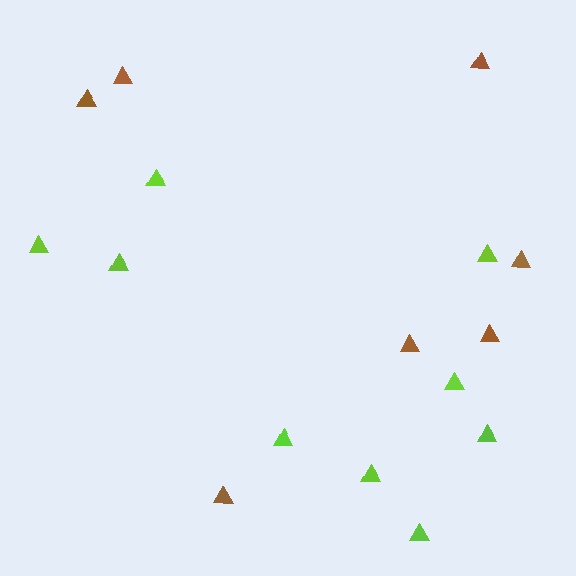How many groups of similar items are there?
There are 2 groups: one group of brown triangles (7) and one group of lime triangles (9).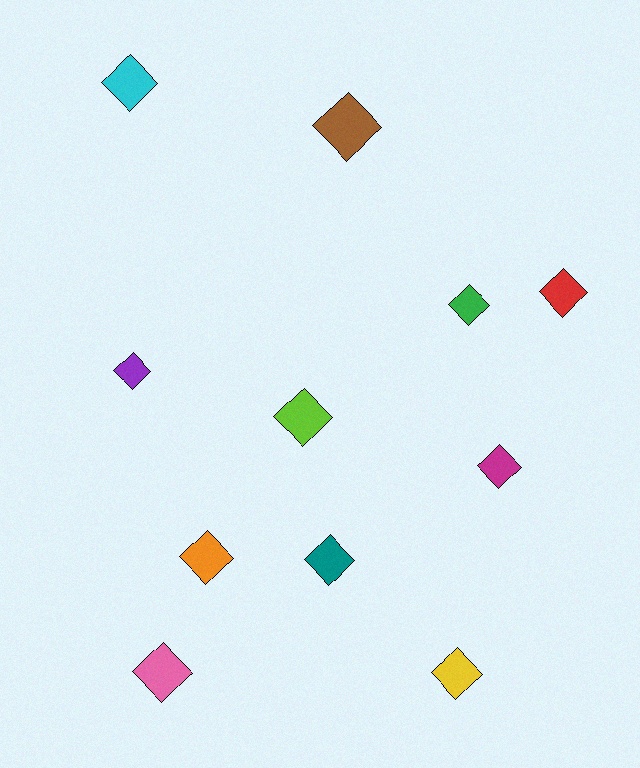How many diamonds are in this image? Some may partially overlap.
There are 11 diamonds.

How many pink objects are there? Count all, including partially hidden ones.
There is 1 pink object.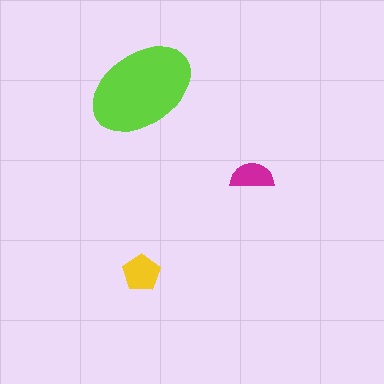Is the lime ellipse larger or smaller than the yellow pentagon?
Larger.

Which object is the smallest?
The magenta semicircle.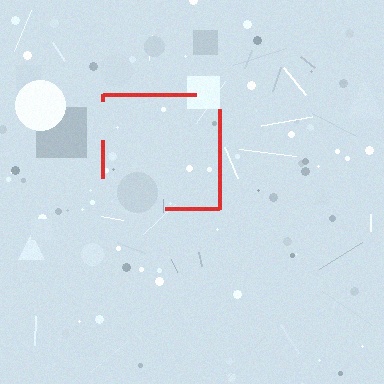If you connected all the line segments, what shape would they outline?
They would outline a square.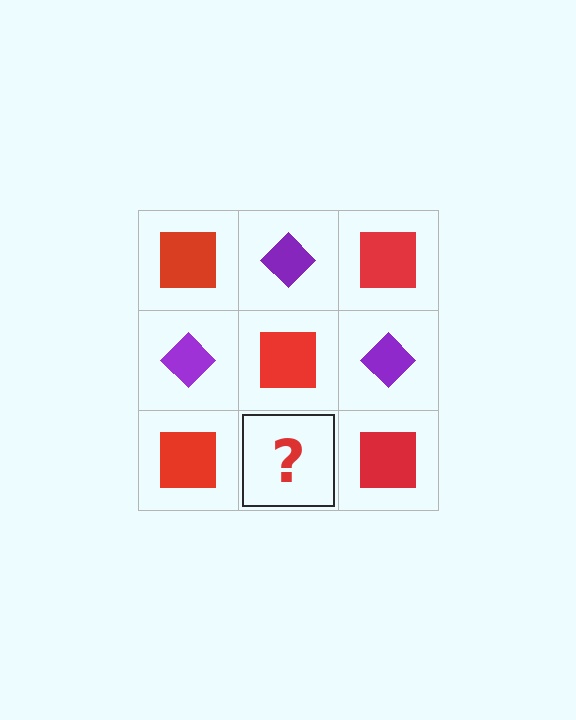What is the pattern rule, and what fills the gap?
The rule is that it alternates red square and purple diamond in a checkerboard pattern. The gap should be filled with a purple diamond.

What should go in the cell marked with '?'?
The missing cell should contain a purple diamond.